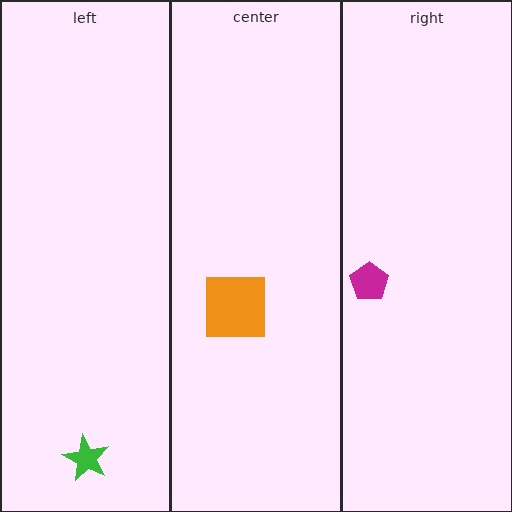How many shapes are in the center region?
1.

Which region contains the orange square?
The center region.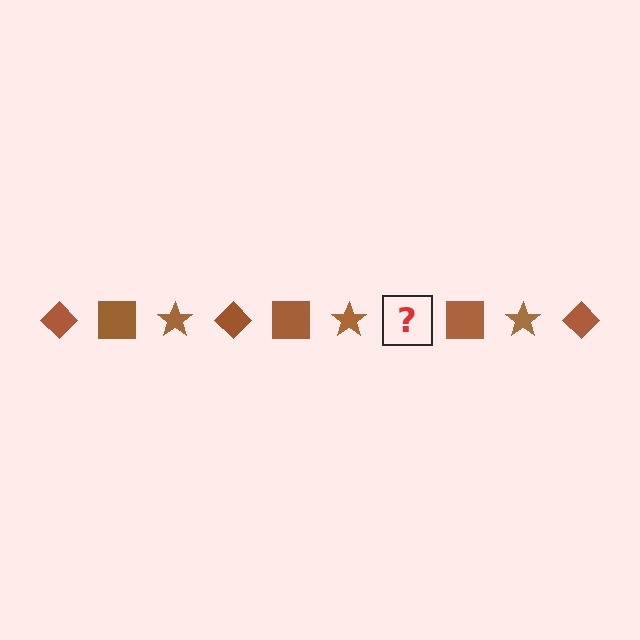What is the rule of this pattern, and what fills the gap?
The rule is that the pattern cycles through diamond, square, star shapes in brown. The gap should be filled with a brown diamond.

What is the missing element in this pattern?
The missing element is a brown diamond.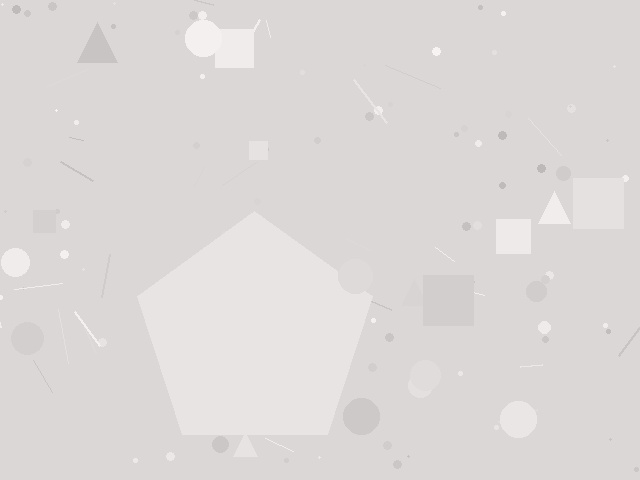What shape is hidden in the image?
A pentagon is hidden in the image.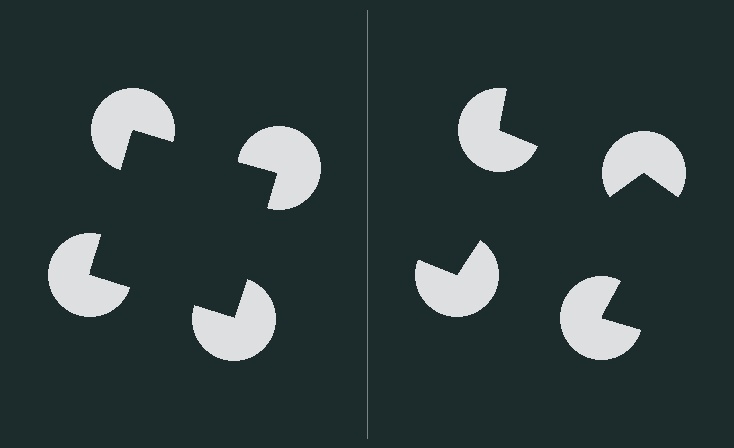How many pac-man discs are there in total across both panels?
8 — 4 on each side.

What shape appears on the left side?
An illusory square.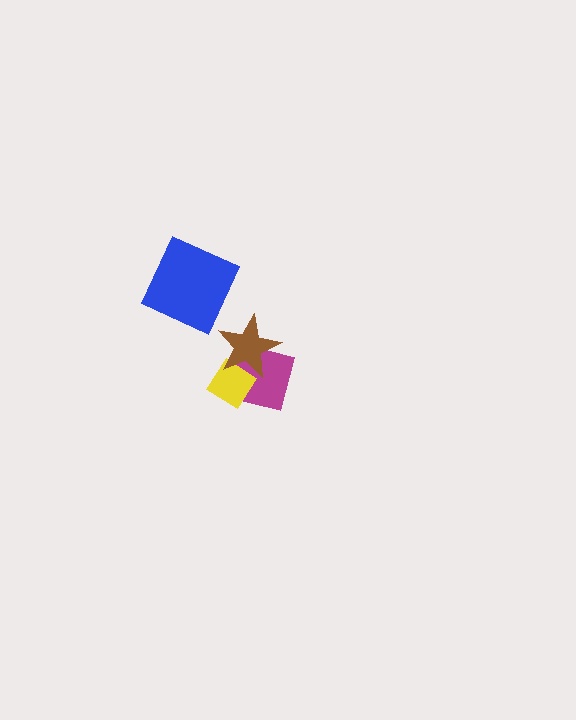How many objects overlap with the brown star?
2 objects overlap with the brown star.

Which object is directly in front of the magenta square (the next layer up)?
The yellow diamond is directly in front of the magenta square.